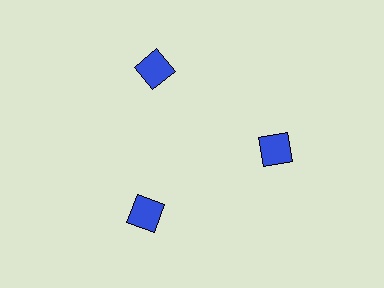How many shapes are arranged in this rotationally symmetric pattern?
There are 3 shapes, arranged in 3 groups of 1.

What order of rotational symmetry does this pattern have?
This pattern has 3-fold rotational symmetry.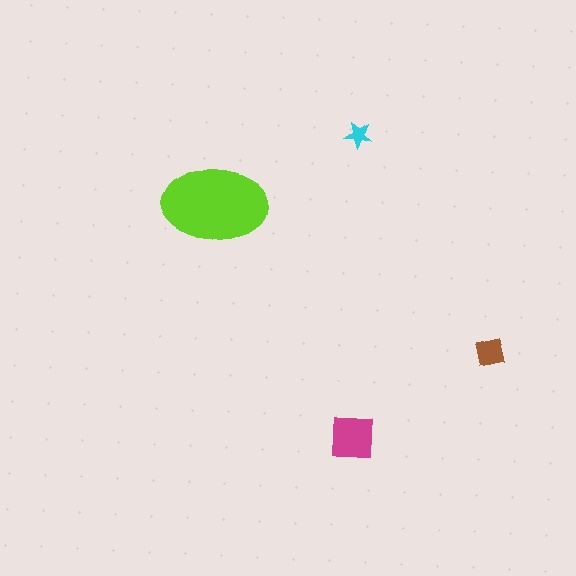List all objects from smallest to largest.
The cyan star, the brown square, the magenta square, the lime ellipse.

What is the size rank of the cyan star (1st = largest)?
4th.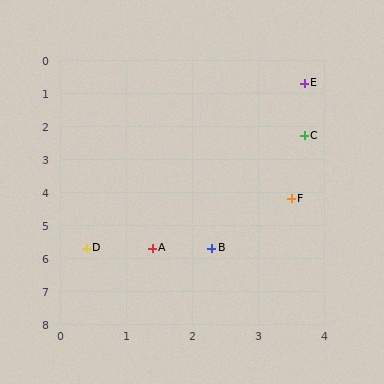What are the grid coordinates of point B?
Point B is at approximately (2.3, 5.7).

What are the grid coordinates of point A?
Point A is at approximately (1.4, 5.7).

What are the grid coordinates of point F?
Point F is at approximately (3.5, 4.2).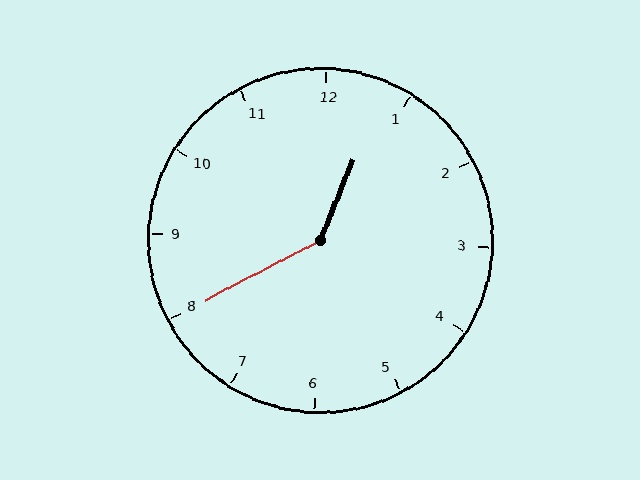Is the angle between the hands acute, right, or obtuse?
It is obtuse.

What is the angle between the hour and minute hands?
Approximately 140 degrees.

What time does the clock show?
12:40.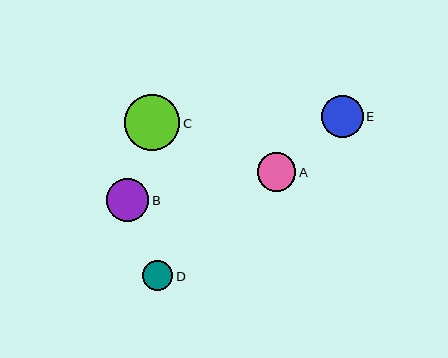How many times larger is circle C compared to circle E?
Circle C is approximately 1.3 times the size of circle E.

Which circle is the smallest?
Circle D is the smallest with a size of approximately 30 pixels.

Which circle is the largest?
Circle C is the largest with a size of approximately 56 pixels.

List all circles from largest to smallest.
From largest to smallest: C, B, E, A, D.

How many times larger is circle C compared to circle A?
Circle C is approximately 1.4 times the size of circle A.